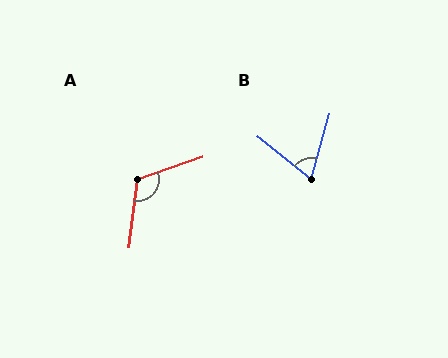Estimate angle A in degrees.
Approximately 116 degrees.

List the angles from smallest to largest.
B (67°), A (116°).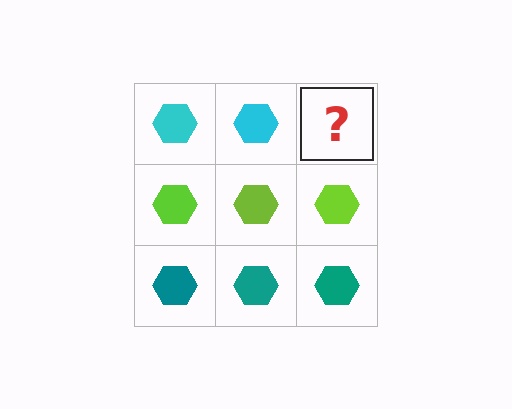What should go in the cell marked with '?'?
The missing cell should contain a cyan hexagon.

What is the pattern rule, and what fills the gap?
The rule is that each row has a consistent color. The gap should be filled with a cyan hexagon.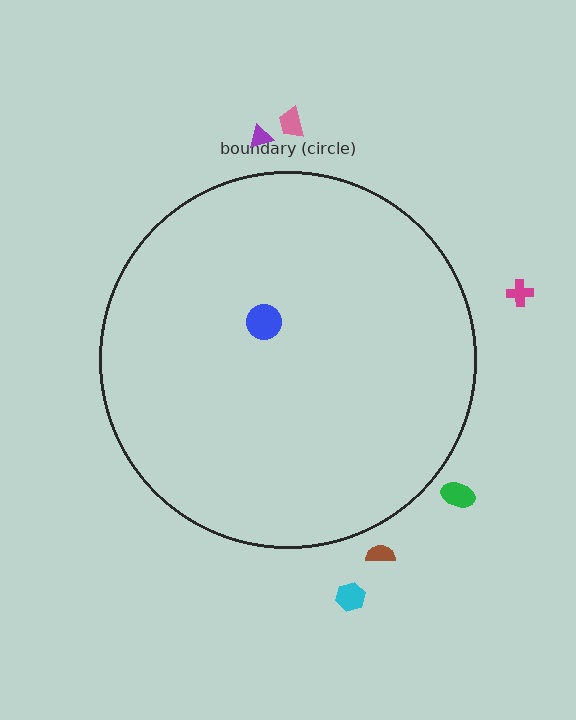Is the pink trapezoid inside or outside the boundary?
Outside.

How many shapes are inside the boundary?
1 inside, 6 outside.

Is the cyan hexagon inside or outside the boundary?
Outside.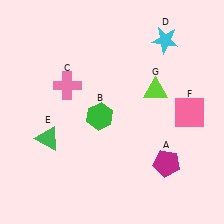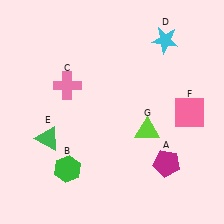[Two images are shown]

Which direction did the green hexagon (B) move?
The green hexagon (B) moved down.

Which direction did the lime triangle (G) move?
The lime triangle (G) moved down.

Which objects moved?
The objects that moved are: the green hexagon (B), the lime triangle (G).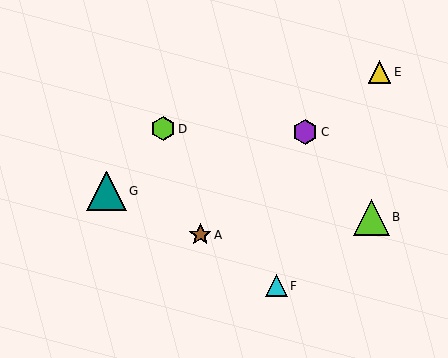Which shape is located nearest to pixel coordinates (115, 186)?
The teal triangle (labeled G) at (106, 191) is nearest to that location.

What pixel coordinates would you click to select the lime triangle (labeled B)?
Click at (371, 217) to select the lime triangle B.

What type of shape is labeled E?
Shape E is a yellow triangle.